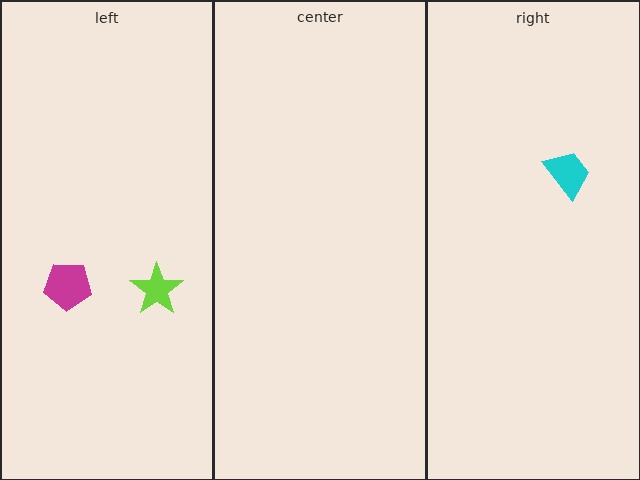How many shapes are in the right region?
1.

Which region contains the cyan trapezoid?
The right region.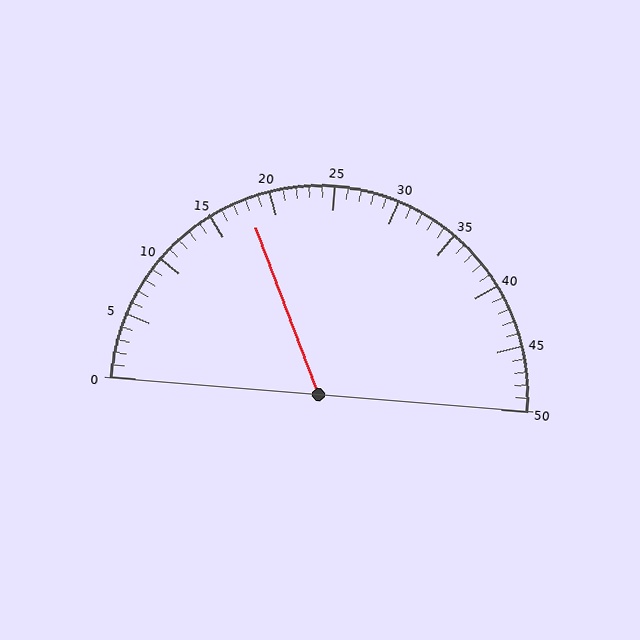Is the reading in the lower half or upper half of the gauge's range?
The reading is in the lower half of the range (0 to 50).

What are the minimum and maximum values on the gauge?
The gauge ranges from 0 to 50.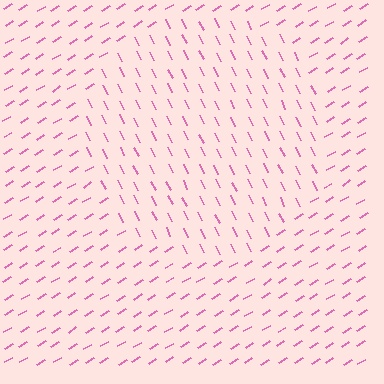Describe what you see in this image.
The image is filled with small pink line segments. A circle region in the image has lines oriented differently from the surrounding lines, creating a visible texture boundary.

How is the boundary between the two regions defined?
The boundary is defined purely by a change in line orientation (approximately 84 degrees difference). All lines are the same color and thickness.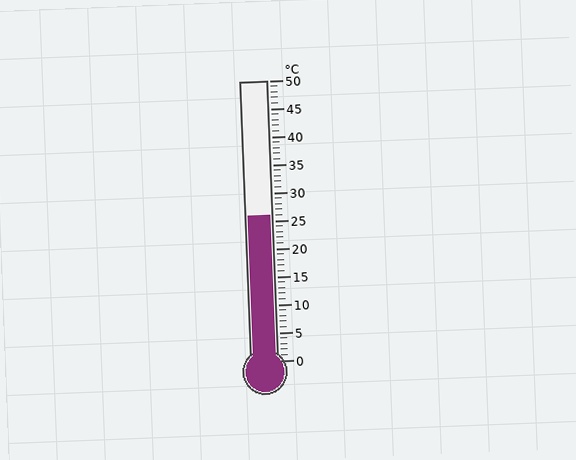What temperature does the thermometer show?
The thermometer shows approximately 26°C.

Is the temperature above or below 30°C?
The temperature is below 30°C.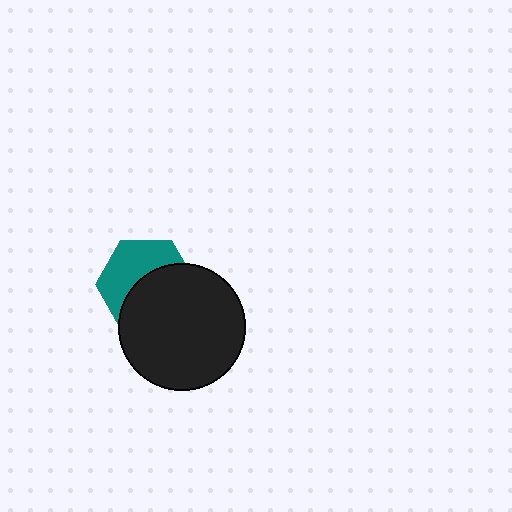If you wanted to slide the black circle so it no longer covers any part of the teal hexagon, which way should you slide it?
Slide it toward the lower-right — that is the most direct way to separate the two shapes.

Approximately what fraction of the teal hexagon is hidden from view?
Roughly 53% of the teal hexagon is hidden behind the black circle.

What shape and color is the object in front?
The object in front is a black circle.